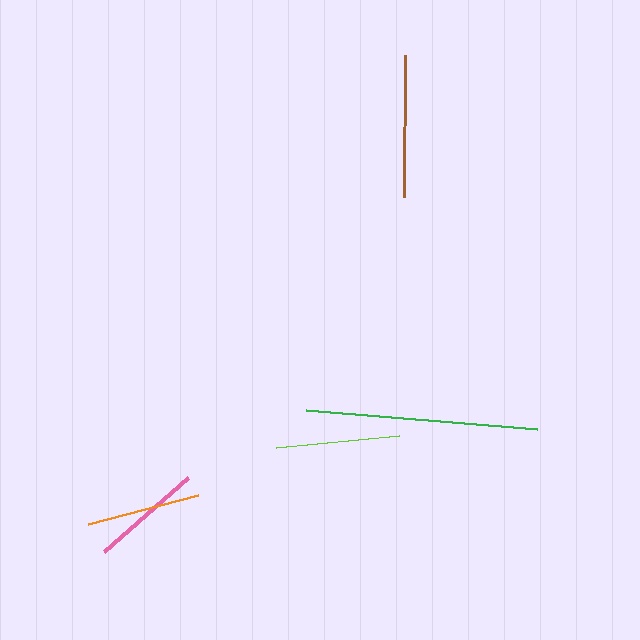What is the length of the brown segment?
The brown segment is approximately 143 pixels long.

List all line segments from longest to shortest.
From longest to shortest: green, brown, lime, orange, pink.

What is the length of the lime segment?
The lime segment is approximately 123 pixels long.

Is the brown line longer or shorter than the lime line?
The brown line is longer than the lime line.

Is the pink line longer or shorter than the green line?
The green line is longer than the pink line.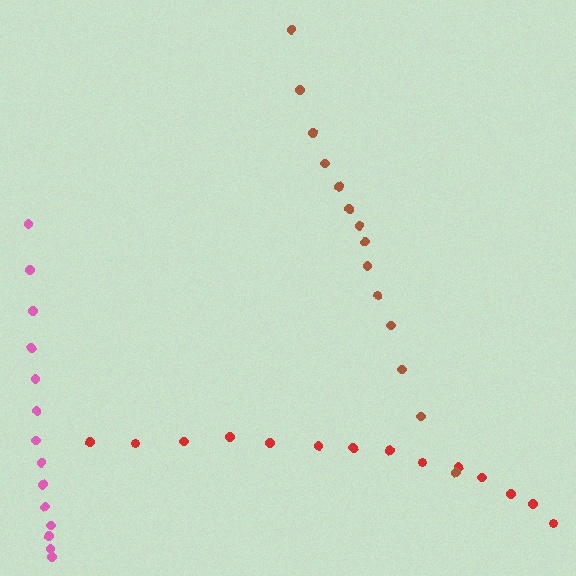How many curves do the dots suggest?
There are 3 distinct paths.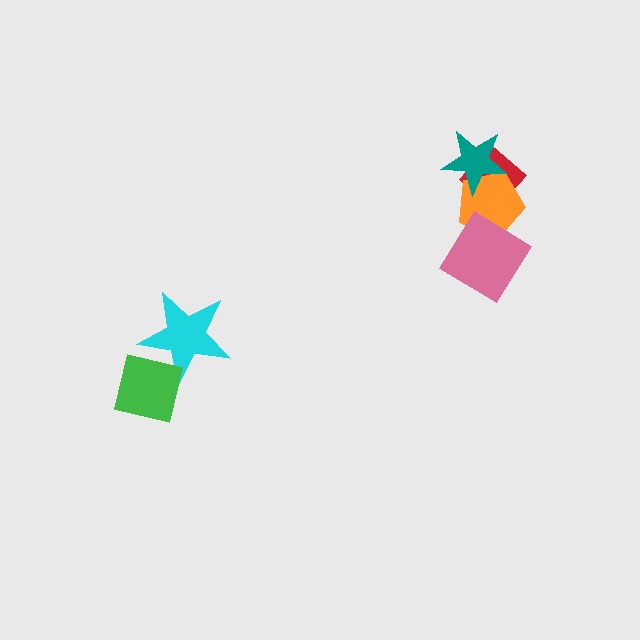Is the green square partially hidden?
No, no other shape covers it.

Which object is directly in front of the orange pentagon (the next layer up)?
The teal star is directly in front of the orange pentagon.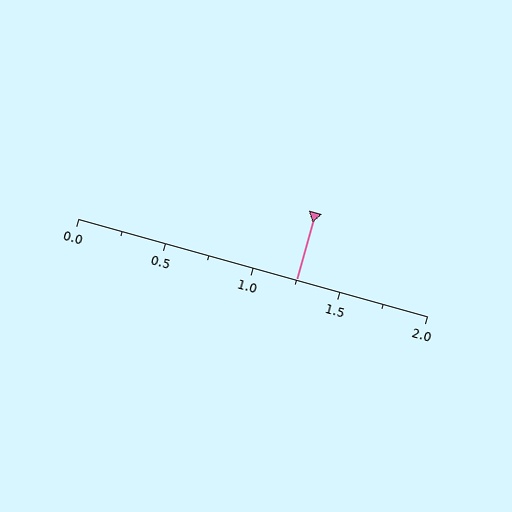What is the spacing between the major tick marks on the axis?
The major ticks are spaced 0.5 apart.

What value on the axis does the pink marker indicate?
The marker indicates approximately 1.25.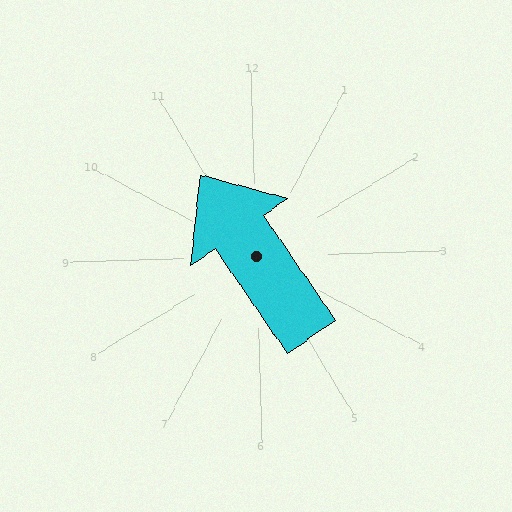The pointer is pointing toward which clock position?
Roughly 11 o'clock.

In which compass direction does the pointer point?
Northwest.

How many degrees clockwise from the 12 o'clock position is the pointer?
Approximately 327 degrees.